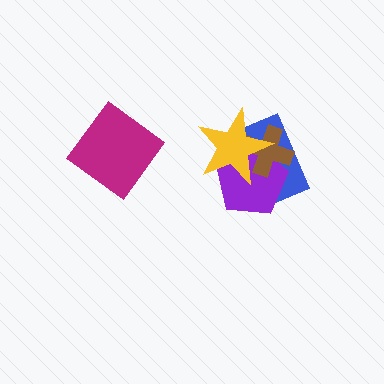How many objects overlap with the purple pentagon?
3 objects overlap with the purple pentagon.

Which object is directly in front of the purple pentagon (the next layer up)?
The brown cross is directly in front of the purple pentagon.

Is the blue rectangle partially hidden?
Yes, it is partially covered by another shape.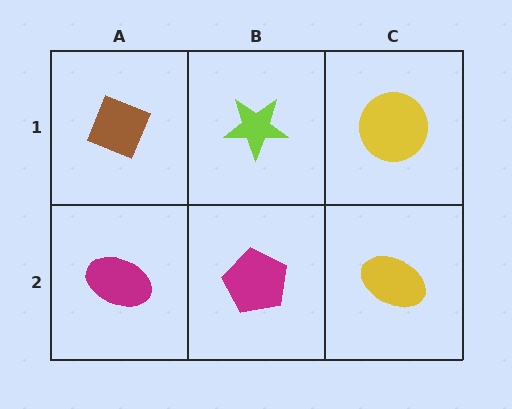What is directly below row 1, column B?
A magenta pentagon.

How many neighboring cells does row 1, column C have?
2.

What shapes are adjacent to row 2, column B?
A lime star (row 1, column B), a magenta ellipse (row 2, column A), a yellow ellipse (row 2, column C).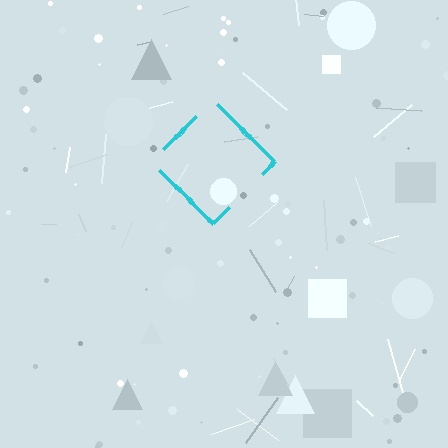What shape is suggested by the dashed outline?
The dashed outline suggests a diamond.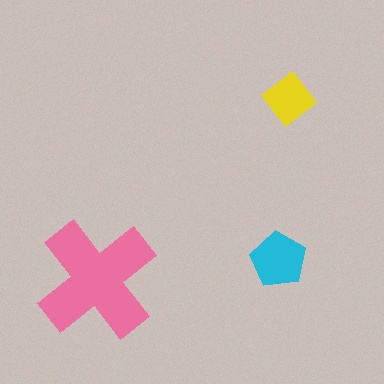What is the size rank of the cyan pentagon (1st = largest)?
2nd.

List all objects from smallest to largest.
The yellow diamond, the cyan pentagon, the pink cross.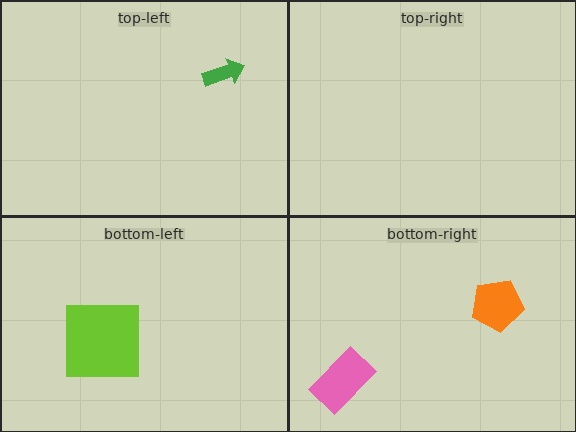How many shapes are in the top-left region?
1.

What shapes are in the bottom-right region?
The orange pentagon, the pink rectangle.